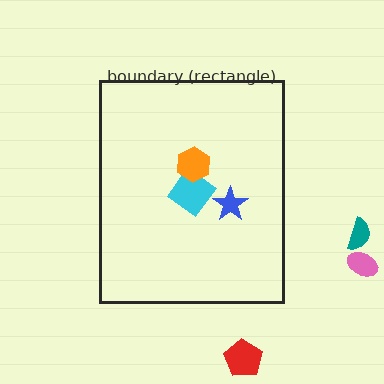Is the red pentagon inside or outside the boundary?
Outside.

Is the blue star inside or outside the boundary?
Inside.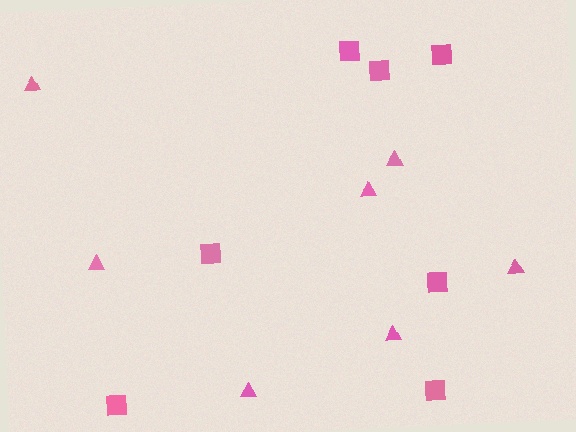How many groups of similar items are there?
There are 2 groups: one group of squares (7) and one group of triangles (7).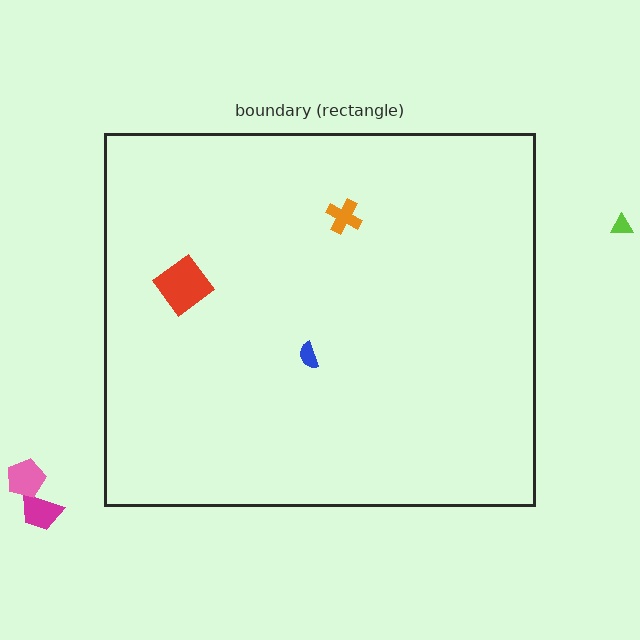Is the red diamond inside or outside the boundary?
Inside.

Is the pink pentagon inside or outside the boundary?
Outside.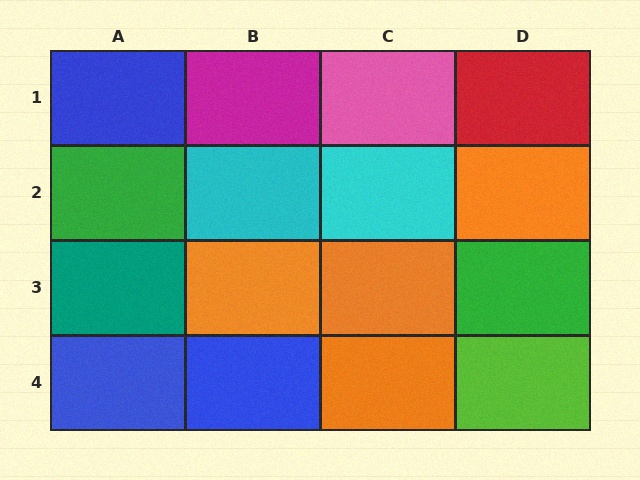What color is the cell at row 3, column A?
Teal.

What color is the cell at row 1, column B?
Magenta.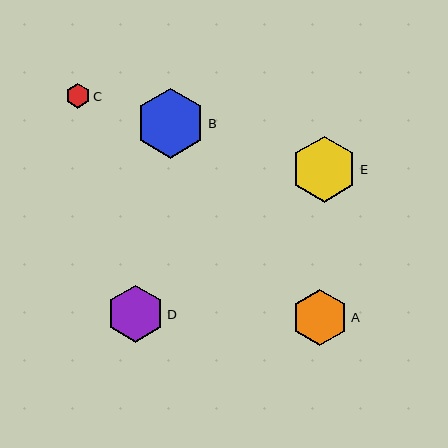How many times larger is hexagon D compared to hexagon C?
Hexagon D is approximately 2.3 times the size of hexagon C.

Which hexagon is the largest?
Hexagon B is the largest with a size of approximately 70 pixels.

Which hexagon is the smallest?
Hexagon C is the smallest with a size of approximately 25 pixels.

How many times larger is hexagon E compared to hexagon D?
Hexagon E is approximately 1.2 times the size of hexagon D.